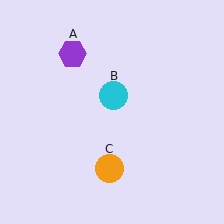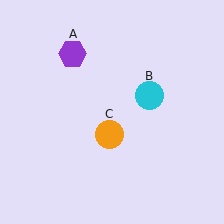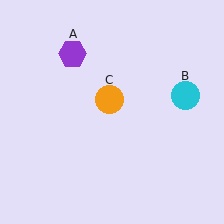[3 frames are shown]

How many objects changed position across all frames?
2 objects changed position: cyan circle (object B), orange circle (object C).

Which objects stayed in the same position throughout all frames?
Purple hexagon (object A) remained stationary.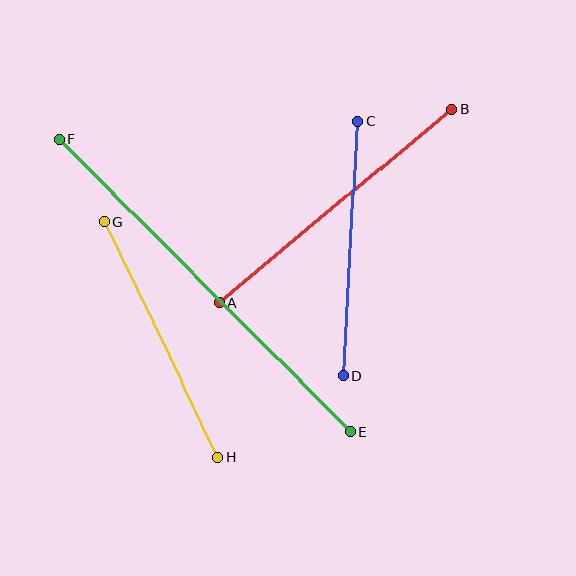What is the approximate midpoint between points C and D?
The midpoint is at approximately (350, 249) pixels.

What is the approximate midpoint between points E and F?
The midpoint is at approximately (205, 286) pixels.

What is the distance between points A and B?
The distance is approximately 303 pixels.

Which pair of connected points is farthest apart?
Points E and F are farthest apart.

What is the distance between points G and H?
The distance is approximately 261 pixels.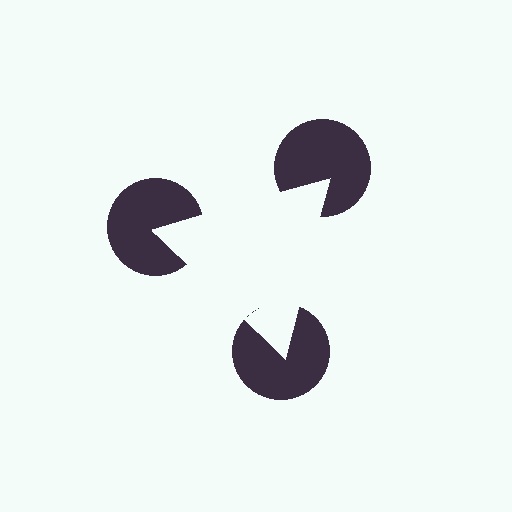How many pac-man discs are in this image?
There are 3 — one at each vertex of the illusory triangle.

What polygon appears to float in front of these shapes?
An illusory triangle — its edges are inferred from the aligned wedge cuts in the pac-man discs, not physically drawn.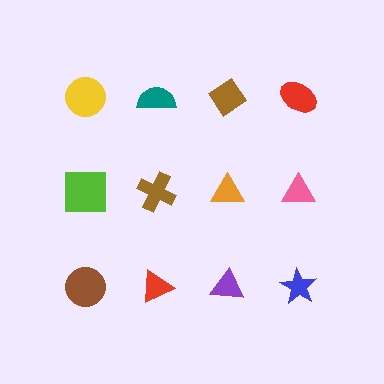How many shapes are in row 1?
4 shapes.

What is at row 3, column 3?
A purple triangle.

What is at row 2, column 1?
A lime square.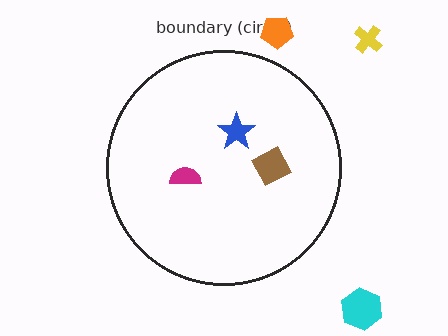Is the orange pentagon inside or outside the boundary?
Outside.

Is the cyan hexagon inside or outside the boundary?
Outside.